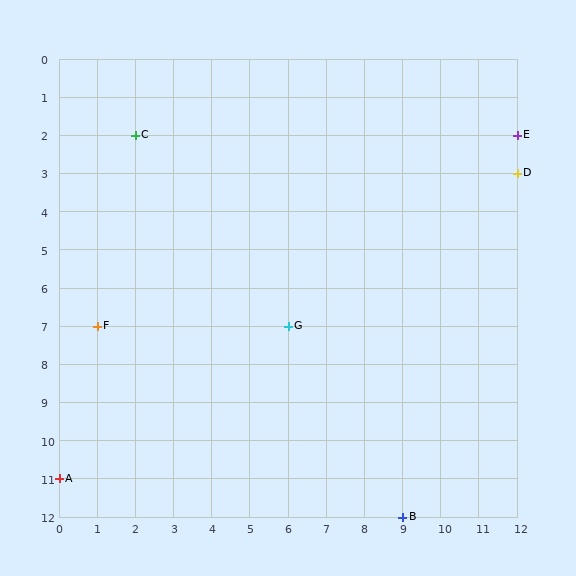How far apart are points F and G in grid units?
Points F and G are 5 columns apart.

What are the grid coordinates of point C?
Point C is at grid coordinates (2, 2).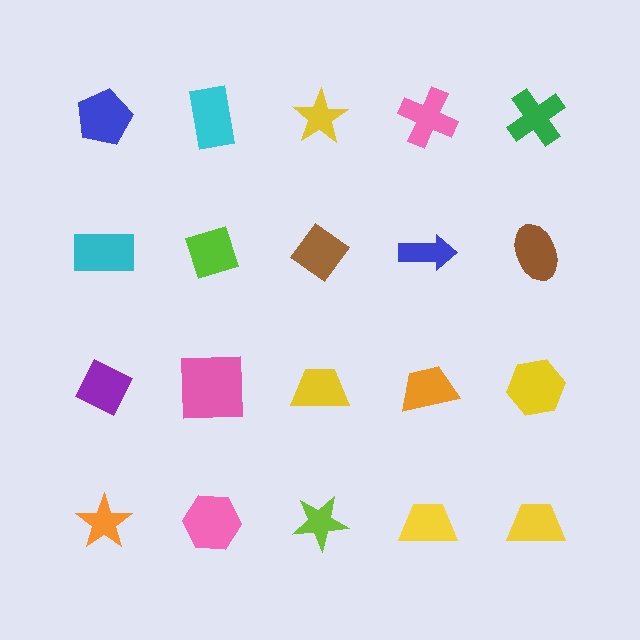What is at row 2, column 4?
A blue arrow.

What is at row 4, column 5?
A yellow trapezoid.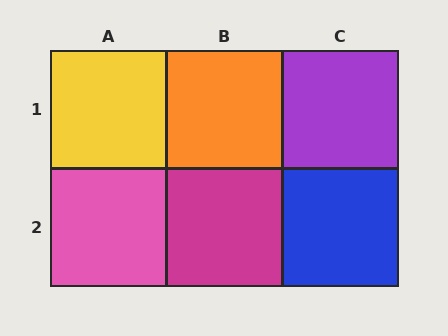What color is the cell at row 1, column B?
Orange.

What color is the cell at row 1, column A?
Yellow.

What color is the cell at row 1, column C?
Purple.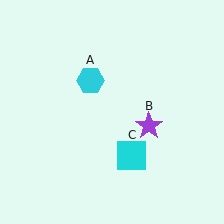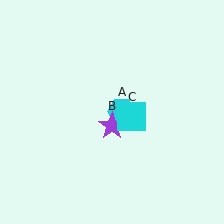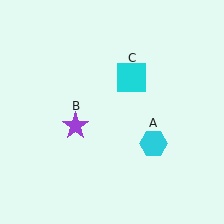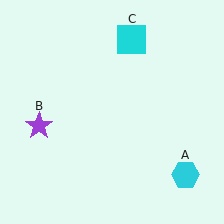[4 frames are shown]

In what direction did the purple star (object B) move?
The purple star (object B) moved left.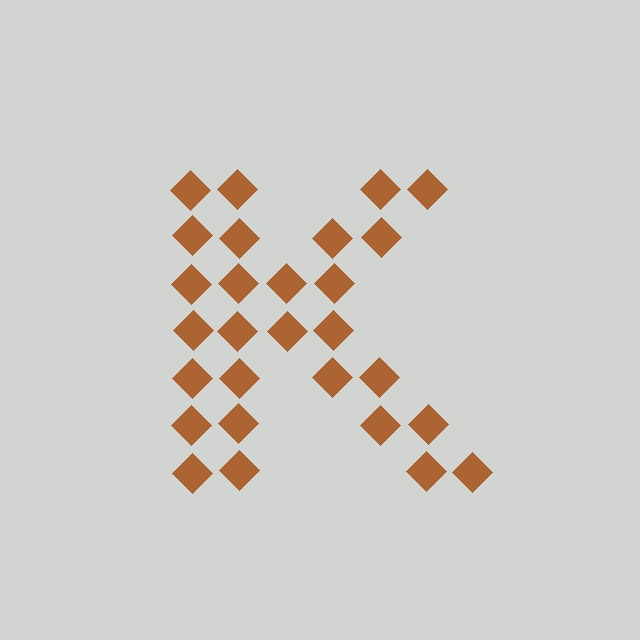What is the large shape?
The large shape is the letter K.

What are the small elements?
The small elements are diamonds.